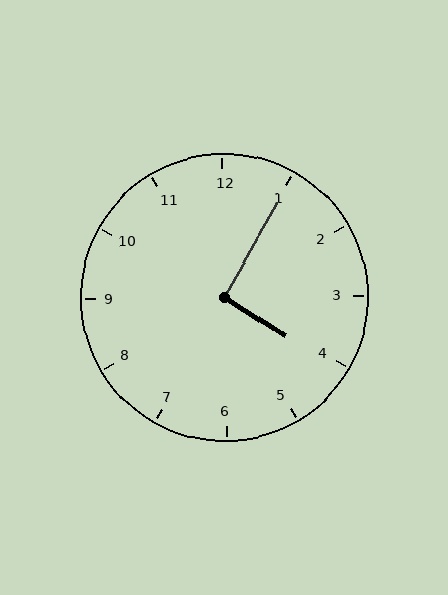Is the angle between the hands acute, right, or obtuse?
It is right.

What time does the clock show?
4:05.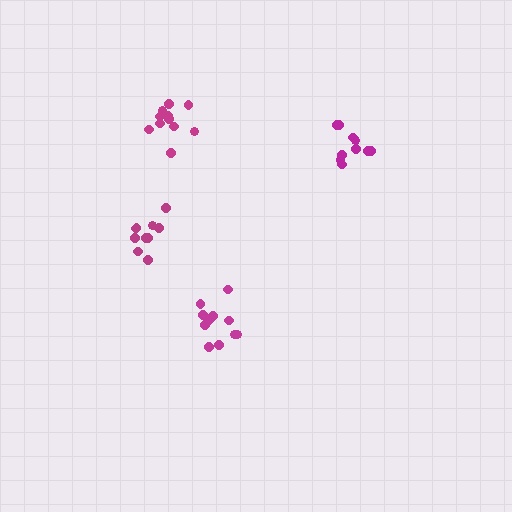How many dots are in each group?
Group 1: 11 dots, Group 2: 10 dots, Group 3: 10 dots, Group 4: 11 dots (42 total).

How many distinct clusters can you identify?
There are 4 distinct clusters.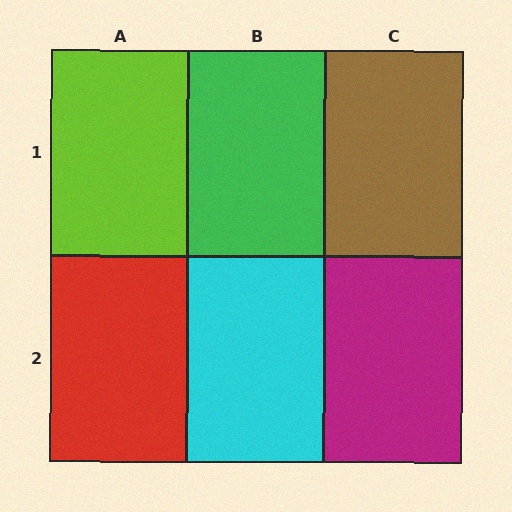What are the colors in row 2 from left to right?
Red, cyan, magenta.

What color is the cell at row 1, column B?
Green.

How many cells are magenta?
1 cell is magenta.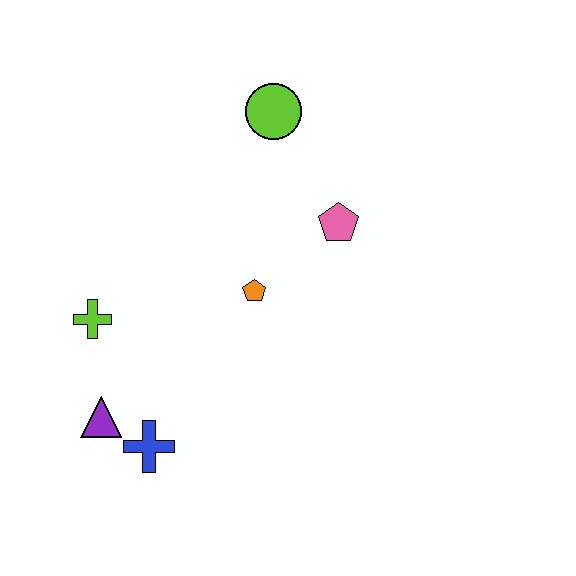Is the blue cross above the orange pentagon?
No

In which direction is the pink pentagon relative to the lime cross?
The pink pentagon is to the right of the lime cross.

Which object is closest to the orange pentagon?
The pink pentagon is closest to the orange pentagon.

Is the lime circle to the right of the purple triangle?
Yes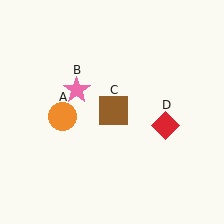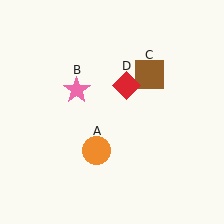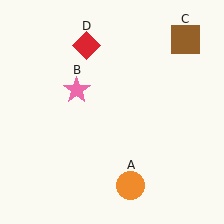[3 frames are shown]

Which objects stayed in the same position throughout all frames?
Pink star (object B) remained stationary.